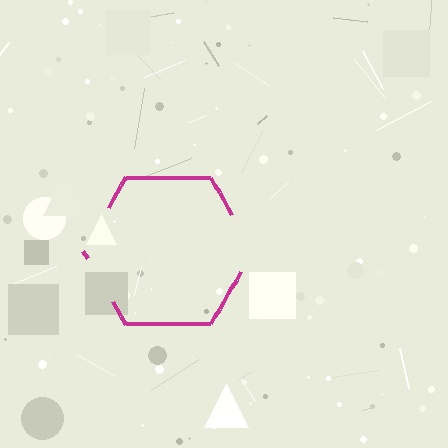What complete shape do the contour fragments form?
The contour fragments form a hexagon.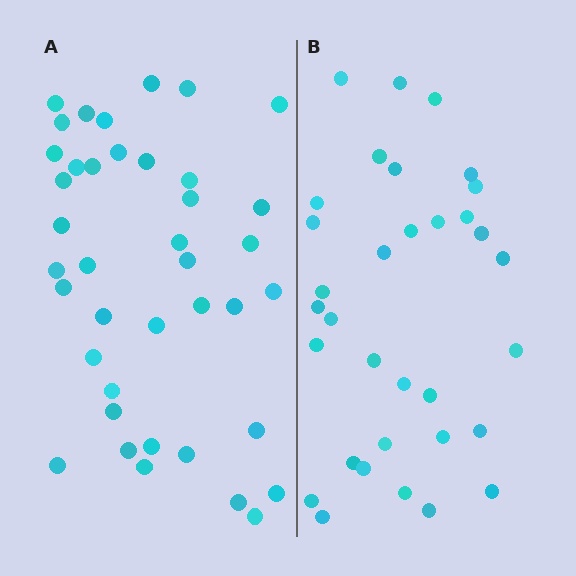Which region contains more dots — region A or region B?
Region A (the left region) has more dots.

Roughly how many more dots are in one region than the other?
Region A has roughly 8 or so more dots than region B.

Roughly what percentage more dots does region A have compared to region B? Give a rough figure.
About 20% more.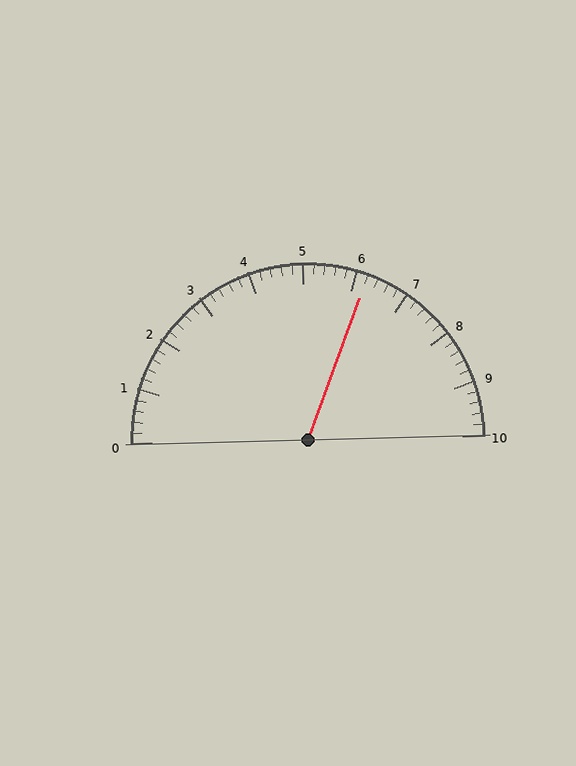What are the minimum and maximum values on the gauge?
The gauge ranges from 0 to 10.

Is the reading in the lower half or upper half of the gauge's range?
The reading is in the upper half of the range (0 to 10).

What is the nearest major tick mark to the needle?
The nearest major tick mark is 6.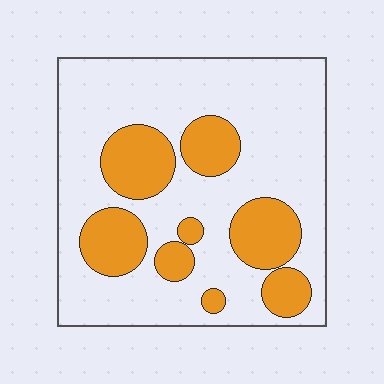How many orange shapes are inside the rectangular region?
8.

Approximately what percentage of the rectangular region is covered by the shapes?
Approximately 25%.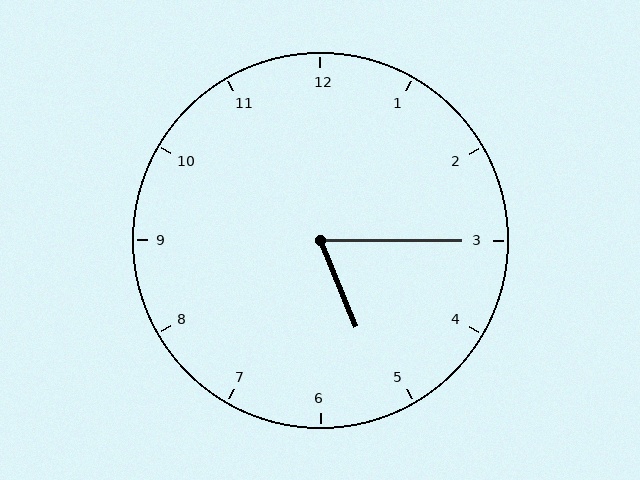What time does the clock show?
5:15.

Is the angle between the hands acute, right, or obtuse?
It is acute.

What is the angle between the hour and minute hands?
Approximately 68 degrees.